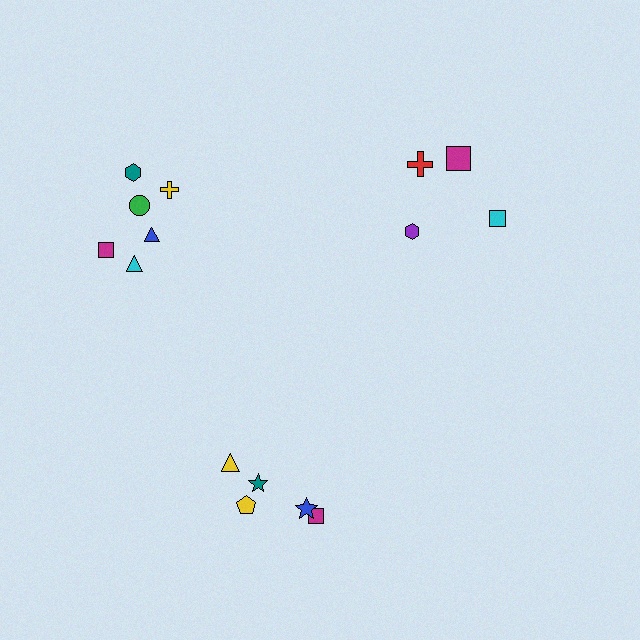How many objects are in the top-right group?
There are 4 objects.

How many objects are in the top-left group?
There are 6 objects.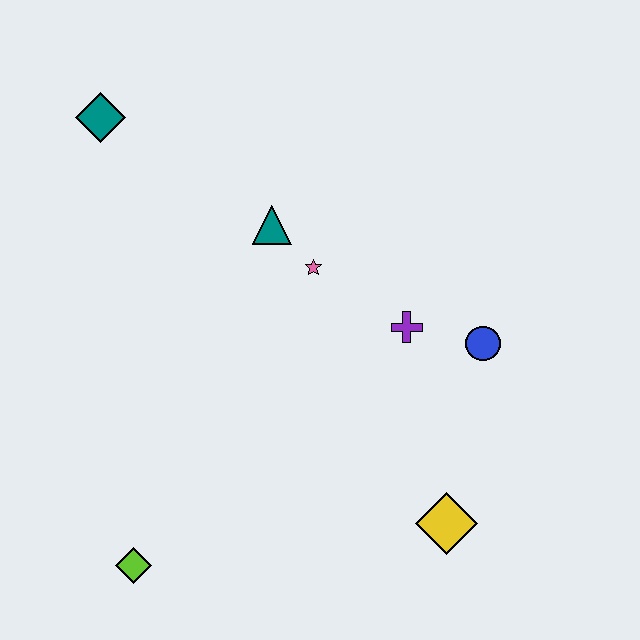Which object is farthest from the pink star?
The lime diamond is farthest from the pink star.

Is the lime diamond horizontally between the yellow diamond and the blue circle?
No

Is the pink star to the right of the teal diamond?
Yes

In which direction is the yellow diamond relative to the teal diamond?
The yellow diamond is below the teal diamond.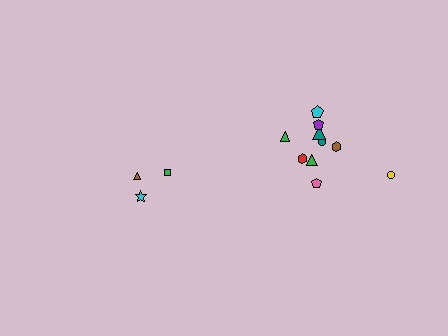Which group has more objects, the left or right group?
The right group.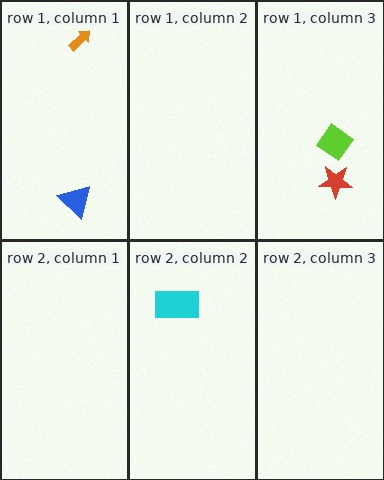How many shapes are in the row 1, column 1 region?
2.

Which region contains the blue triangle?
The row 1, column 1 region.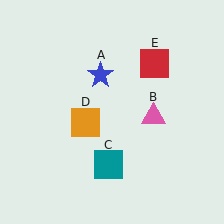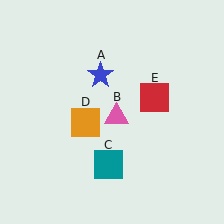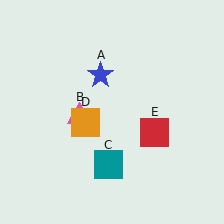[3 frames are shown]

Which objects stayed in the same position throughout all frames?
Blue star (object A) and teal square (object C) and orange square (object D) remained stationary.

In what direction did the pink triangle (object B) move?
The pink triangle (object B) moved left.